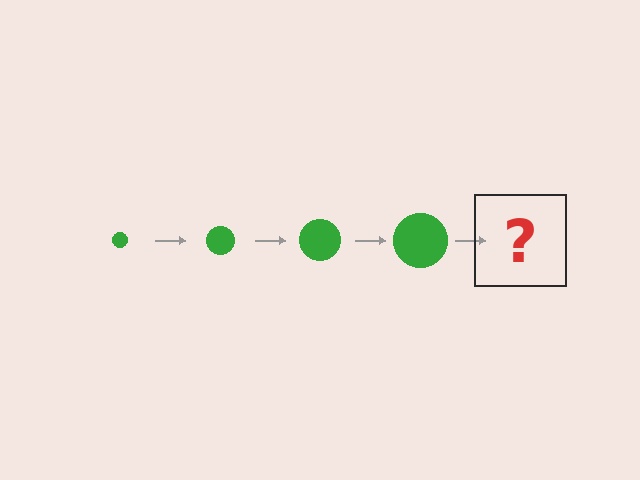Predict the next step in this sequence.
The next step is a green circle, larger than the previous one.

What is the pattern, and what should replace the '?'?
The pattern is that the circle gets progressively larger each step. The '?' should be a green circle, larger than the previous one.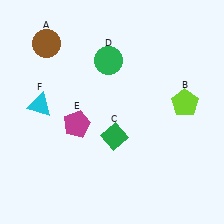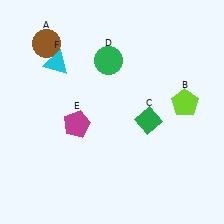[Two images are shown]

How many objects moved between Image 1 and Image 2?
2 objects moved between the two images.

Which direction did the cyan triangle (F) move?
The cyan triangle (F) moved up.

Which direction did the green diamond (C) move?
The green diamond (C) moved right.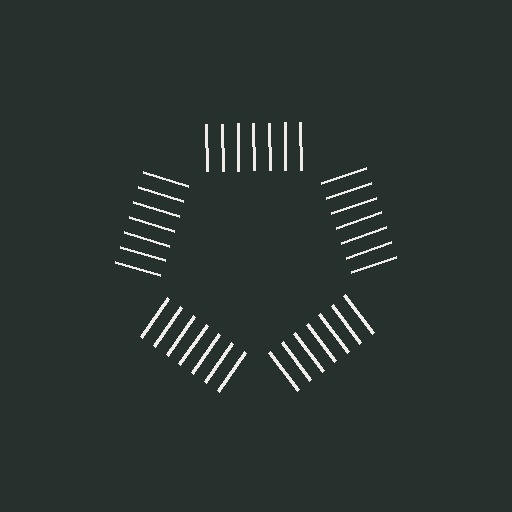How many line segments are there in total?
35 — 7 along each of the 5 edges.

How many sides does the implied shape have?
5 sides — the line-ends trace a pentagon.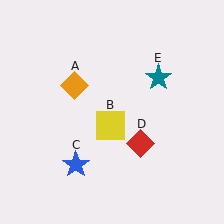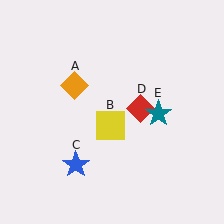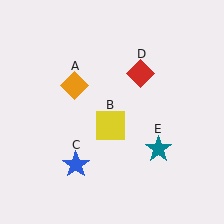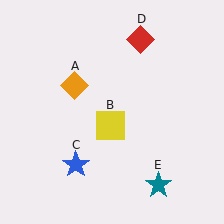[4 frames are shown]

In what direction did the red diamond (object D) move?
The red diamond (object D) moved up.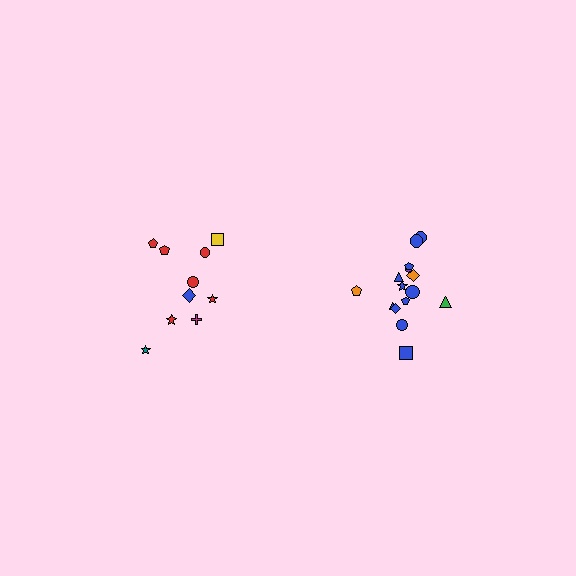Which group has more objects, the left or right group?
The right group.